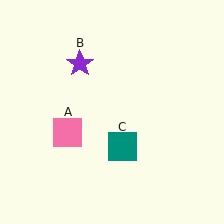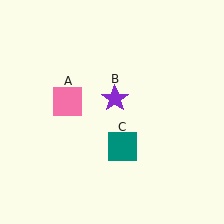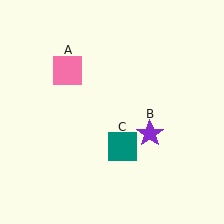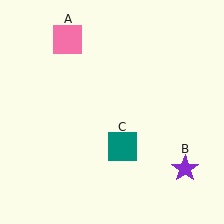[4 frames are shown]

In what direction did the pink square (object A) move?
The pink square (object A) moved up.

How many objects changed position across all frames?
2 objects changed position: pink square (object A), purple star (object B).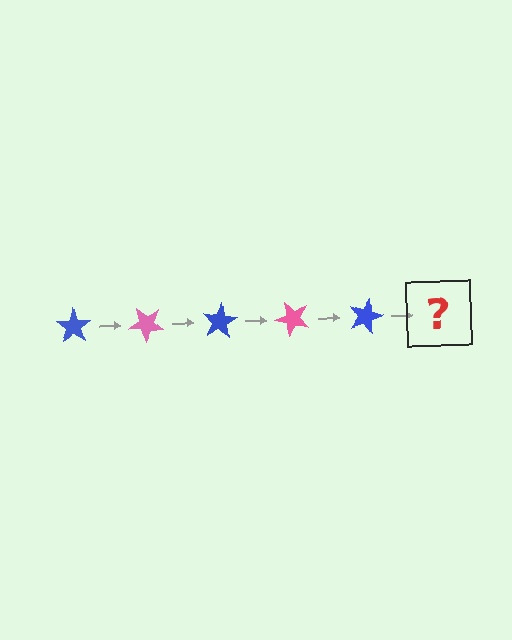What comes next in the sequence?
The next element should be a pink star, rotated 200 degrees from the start.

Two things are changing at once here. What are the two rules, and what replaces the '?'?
The two rules are that it rotates 40 degrees each step and the color cycles through blue and pink. The '?' should be a pink star, rotated 200 degrees from the start.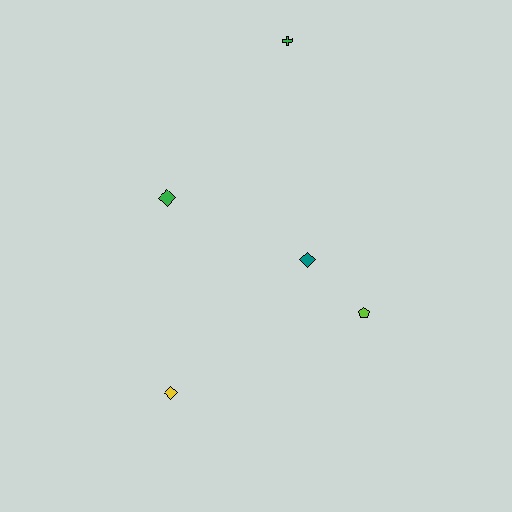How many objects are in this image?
There are 5 objects.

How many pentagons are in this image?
There is 1 pentagon.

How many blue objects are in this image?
There are no blue objects.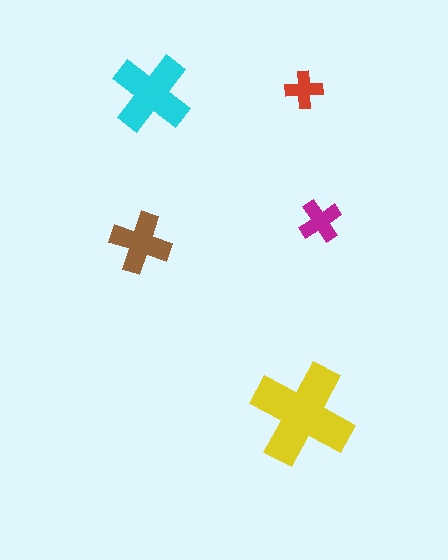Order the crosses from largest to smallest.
the yellow one, the cyan one, the brown one, the magenta one, the red one.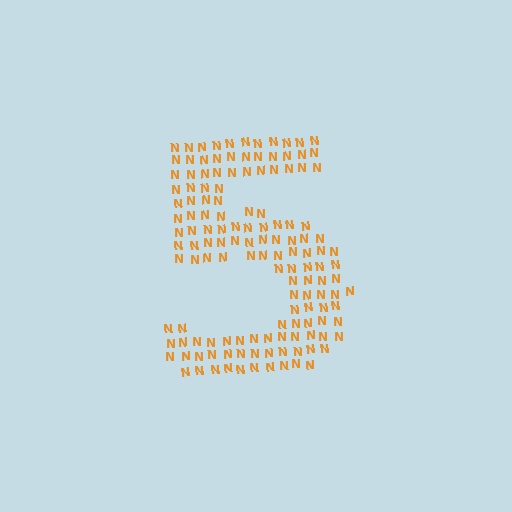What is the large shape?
The large shape is the digit 5.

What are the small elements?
The small elements are letter N's.